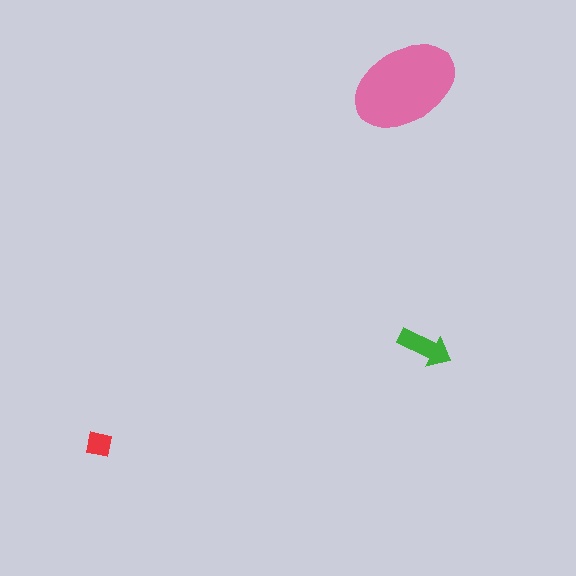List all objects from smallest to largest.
The red square, the green arrow, the pink ellipse.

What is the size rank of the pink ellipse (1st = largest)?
1st.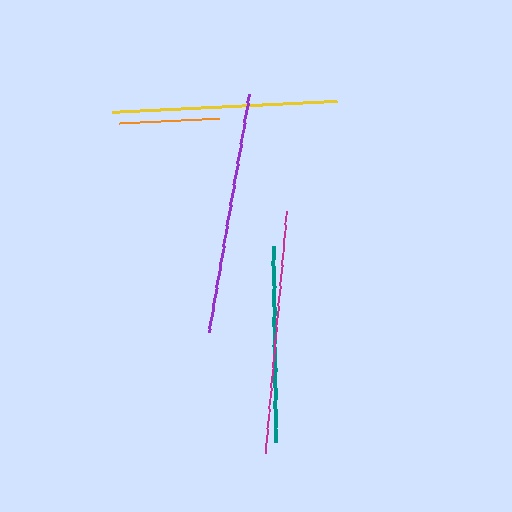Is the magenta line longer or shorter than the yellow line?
The magenta line is longer than the yellow line.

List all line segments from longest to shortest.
From longest to shortest: purple, magenta, yellow, teal, orange.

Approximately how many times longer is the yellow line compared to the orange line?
The yellow line is approximately 2.2 times the length of the orange line.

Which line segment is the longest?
The purple line is the longest at approximately 242 pixels.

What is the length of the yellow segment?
The yellow segment is approximately 225 pixels long.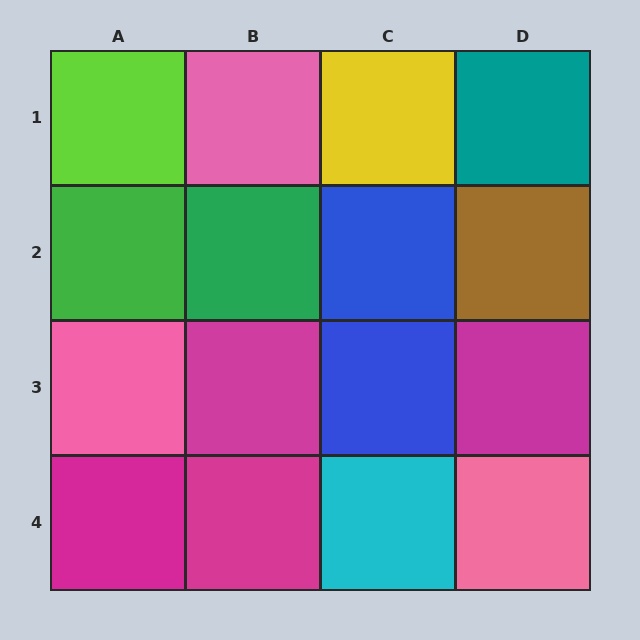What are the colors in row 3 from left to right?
Pink, magenta, blue, magenta.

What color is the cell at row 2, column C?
Blue.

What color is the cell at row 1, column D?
Teal.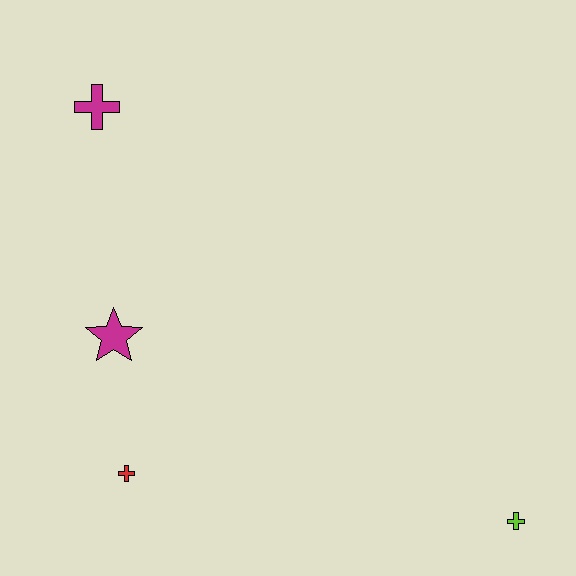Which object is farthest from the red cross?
The lime cross is farthest from the red cross.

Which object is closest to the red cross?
The magenta star is closest to the red cross.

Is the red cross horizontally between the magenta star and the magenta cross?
No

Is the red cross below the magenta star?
Yes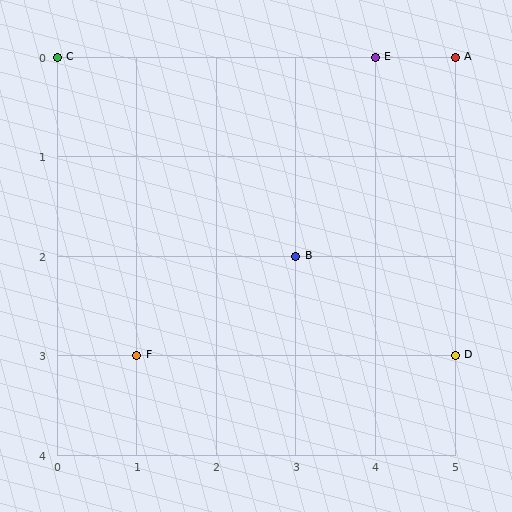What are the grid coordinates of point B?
Point B is at grid coordinates (3, 2).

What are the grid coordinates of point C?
Point C is at grid coordinates (0, 0).